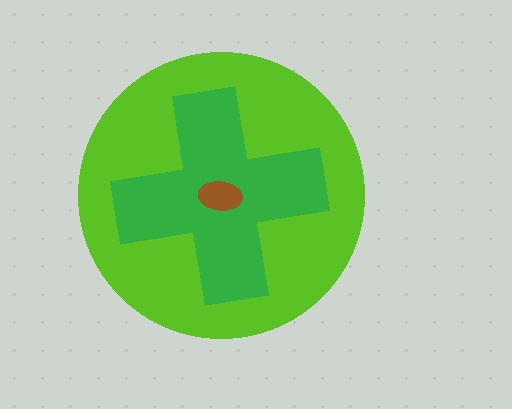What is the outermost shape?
The lime circle.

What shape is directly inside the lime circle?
The green cross.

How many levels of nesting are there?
3.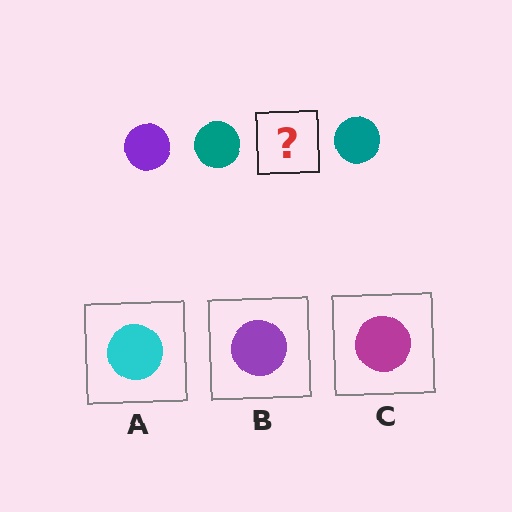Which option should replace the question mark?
Option B.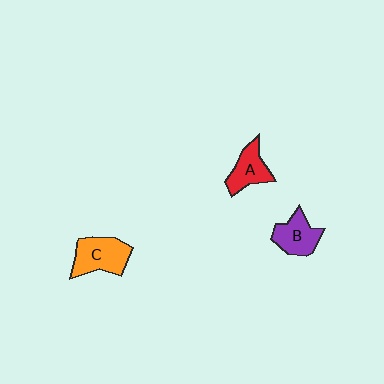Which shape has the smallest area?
Shape A (red).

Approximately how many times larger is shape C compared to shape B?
Approximately 1.2 times.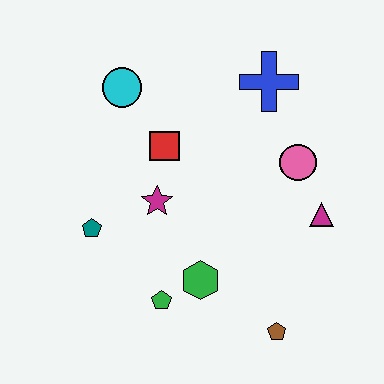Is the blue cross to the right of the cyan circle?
Yes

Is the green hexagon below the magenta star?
Yes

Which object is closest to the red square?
The magenta star is closest to the red square.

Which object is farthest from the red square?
The brown pentagon is farthest from the red square.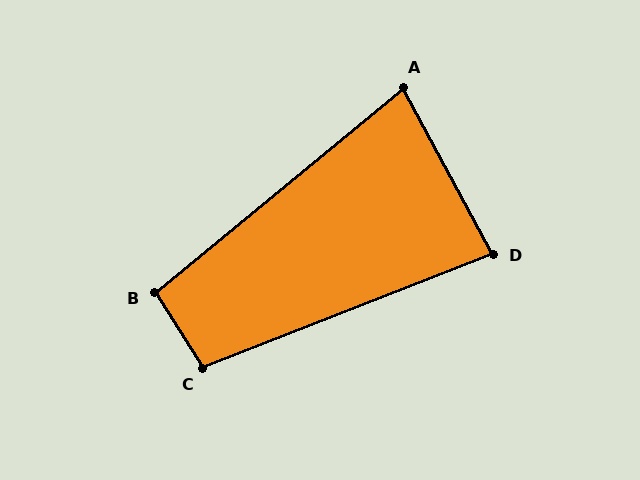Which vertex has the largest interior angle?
C, at approximately 101 degrees.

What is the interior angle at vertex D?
Approximately 83 degrees (acute).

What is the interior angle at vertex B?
Approximately 97 degrees (obtuse).